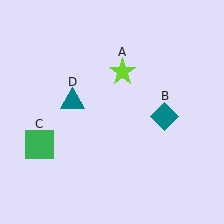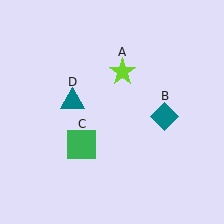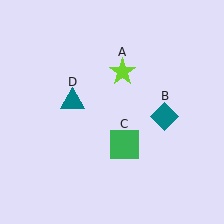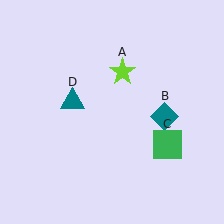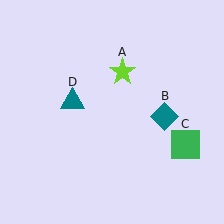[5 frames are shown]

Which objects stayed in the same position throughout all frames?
Lime star (object A) and teal diamond (object B) and teal triangle (object D) remained stationary.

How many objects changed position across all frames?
1 object changed position: green square (object C).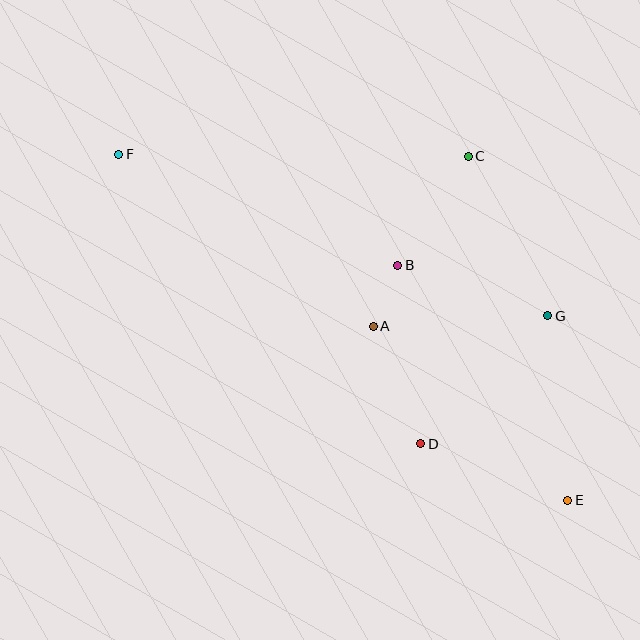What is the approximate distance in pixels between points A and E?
The distance between A and E is approximately 261 pixels.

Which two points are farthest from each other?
Points E and F are farthest from each other.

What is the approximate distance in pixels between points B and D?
The distance between B and D is approximately 180 pixels.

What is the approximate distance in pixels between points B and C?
The distance between B and C is approximately 130 pixels.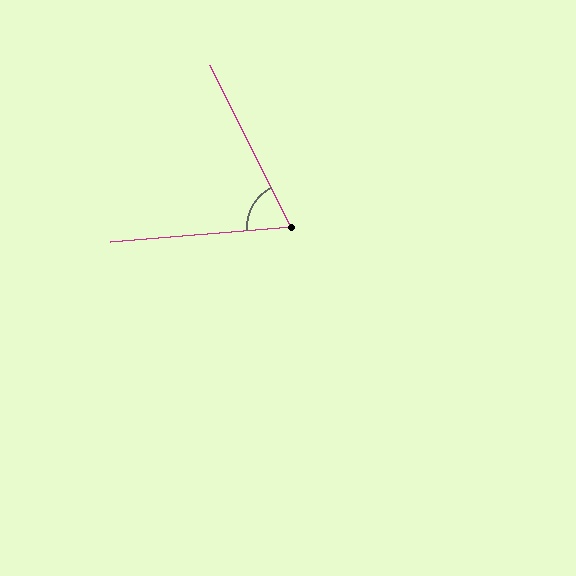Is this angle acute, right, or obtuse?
It is acute.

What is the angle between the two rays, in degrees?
Approximately 68 degrees.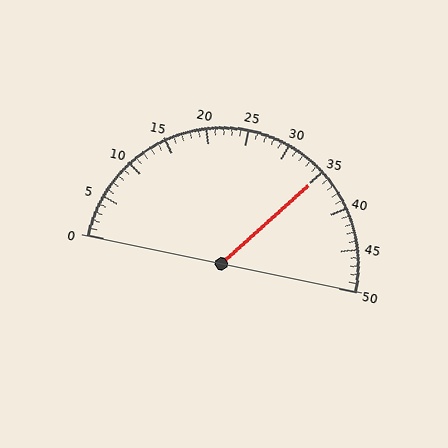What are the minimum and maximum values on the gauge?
The gauge ranges from 0 to 50.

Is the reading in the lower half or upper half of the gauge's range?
The reading is in the upper half of the range (0 to 50).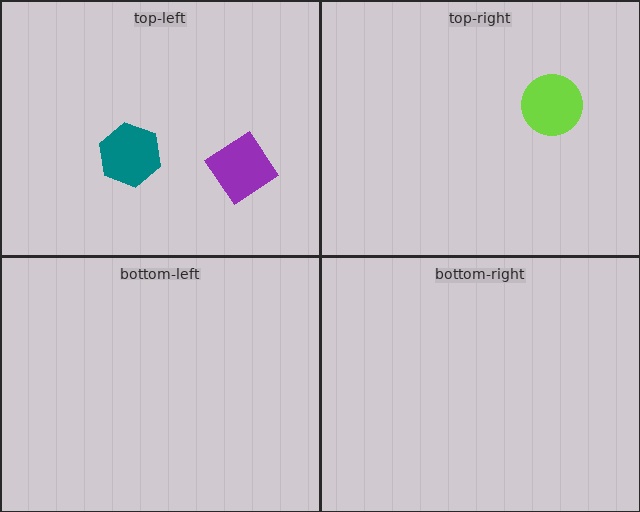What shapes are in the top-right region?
The lime circle.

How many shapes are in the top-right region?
1.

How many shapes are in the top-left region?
2.